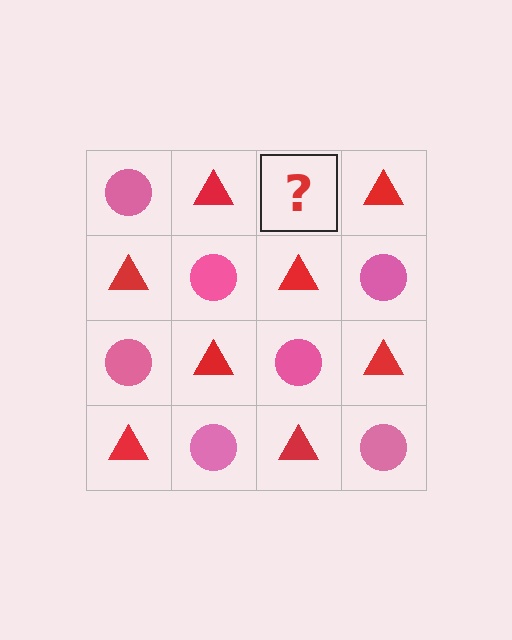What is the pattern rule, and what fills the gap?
The rule is that it alternates pink circle and red triangle in a checkerboard pattern. The gap should be filled with a pink circle.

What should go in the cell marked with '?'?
The missing cell should contain a pink circle.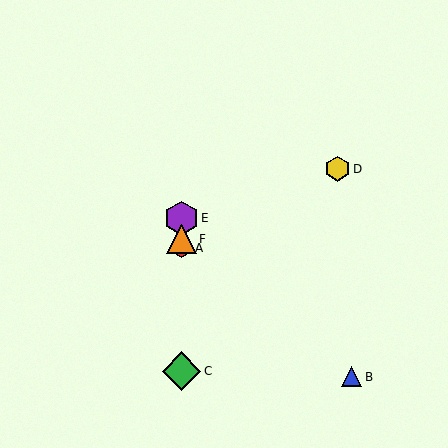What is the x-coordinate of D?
Object D is at x≈337.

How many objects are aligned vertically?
4 objects (A, C, E, F) are aligned vertically.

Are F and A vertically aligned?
Yes, both are at x≈181.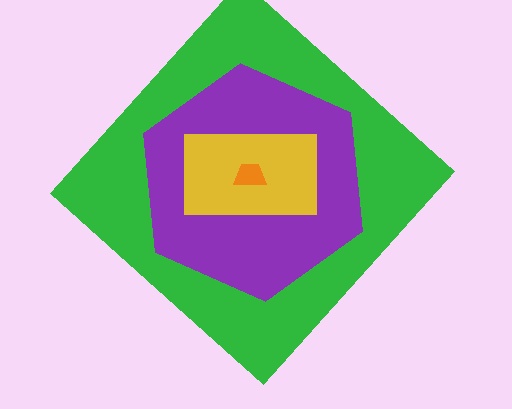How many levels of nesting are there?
4.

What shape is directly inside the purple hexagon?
The yellow rectangle.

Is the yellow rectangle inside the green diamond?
Yes.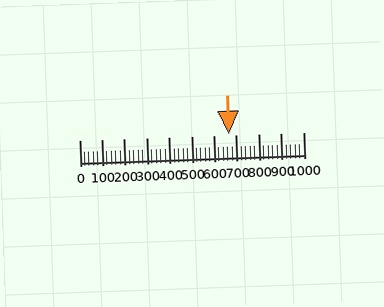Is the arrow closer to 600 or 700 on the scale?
The arrow is closer to 700.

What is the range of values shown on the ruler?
The ruler shows values from 0 to 1000.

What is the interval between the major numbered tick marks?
The major tick marks are spaced 100 units apart.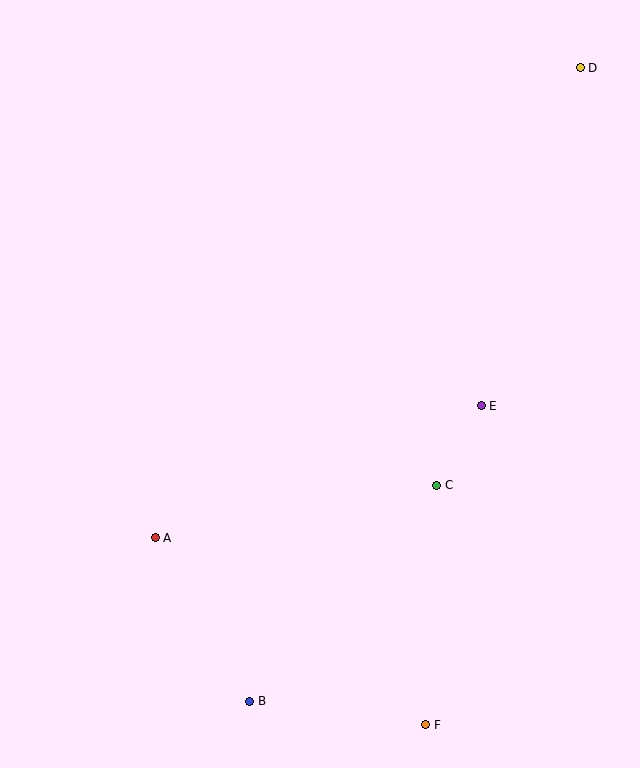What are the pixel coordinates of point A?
Point A is at (155, 538).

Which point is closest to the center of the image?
Point C at (437, 485) is closest to the center.